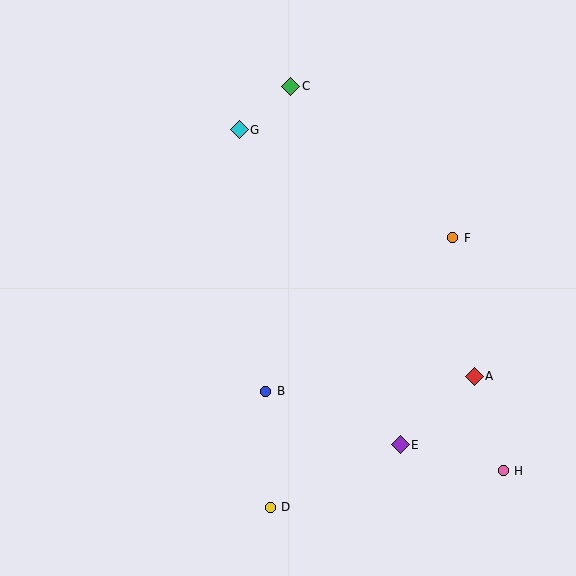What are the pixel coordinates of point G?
Point G is at (239, 130).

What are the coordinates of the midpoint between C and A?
The midpoint between C and A is at (383, 231).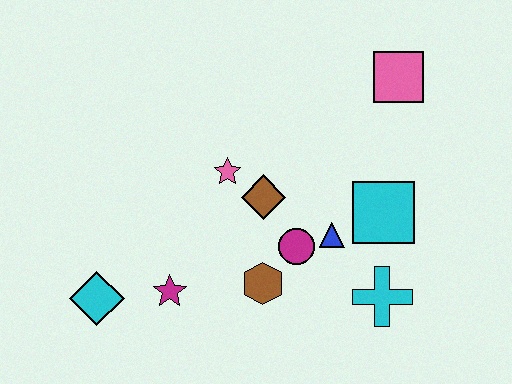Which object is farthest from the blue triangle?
The cyan diamond is farthest from the blue triangle.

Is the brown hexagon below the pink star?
Yes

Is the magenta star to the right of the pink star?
No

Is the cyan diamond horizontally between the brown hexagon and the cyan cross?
No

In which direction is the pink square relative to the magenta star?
The pink square is to the right of the magenta star.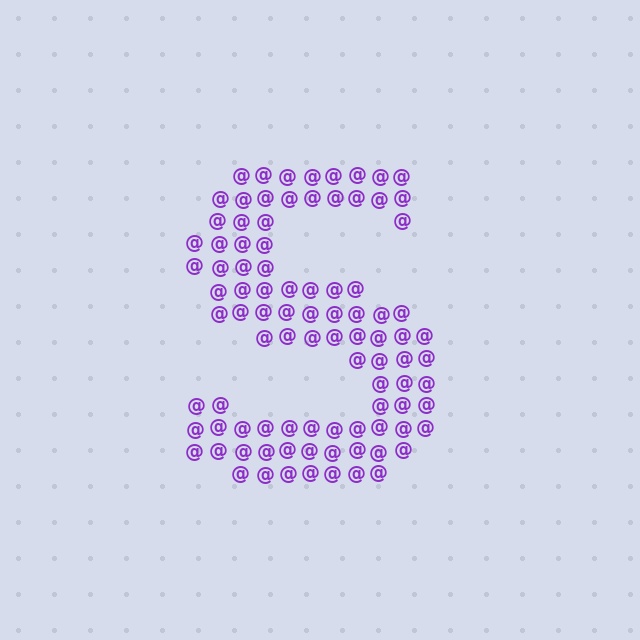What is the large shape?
The large shape is the letter S.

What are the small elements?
The small elements are at signs.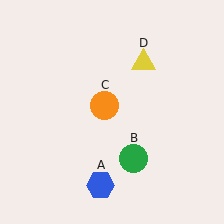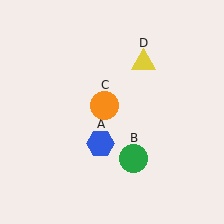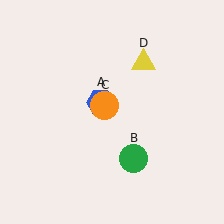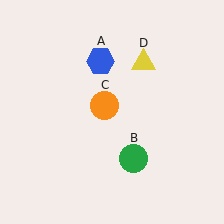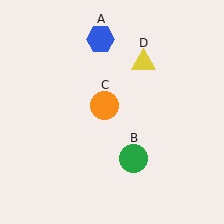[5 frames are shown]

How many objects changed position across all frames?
1 object changed position: blue hexagon (object A).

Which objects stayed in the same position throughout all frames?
Green circle (object B) and orange circle (object C) and yellow triangle (object D) remained stationary.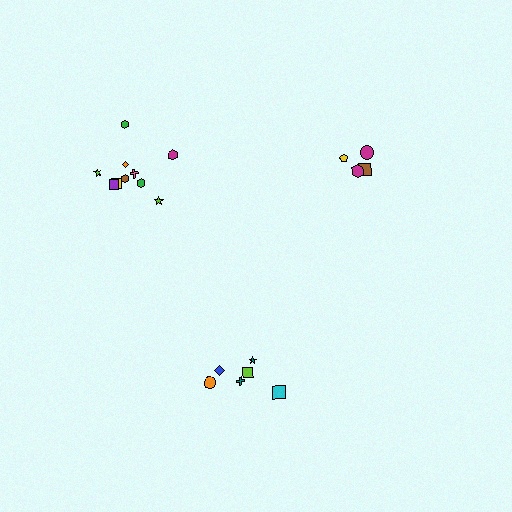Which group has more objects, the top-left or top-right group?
The top-left group.